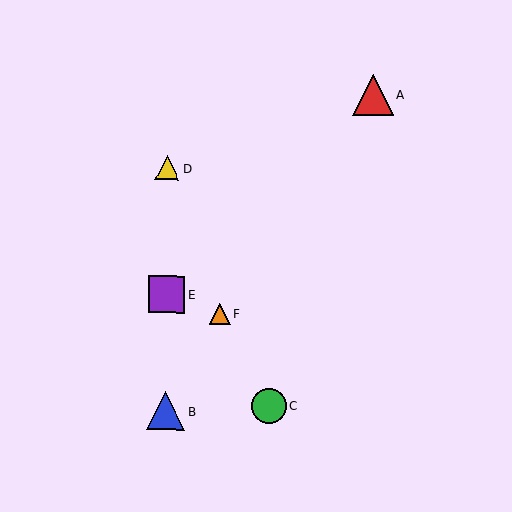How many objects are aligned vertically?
3 objects (B, D, E) are aligned vertically.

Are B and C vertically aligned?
No, B is at x≈165 and C is at x≈269.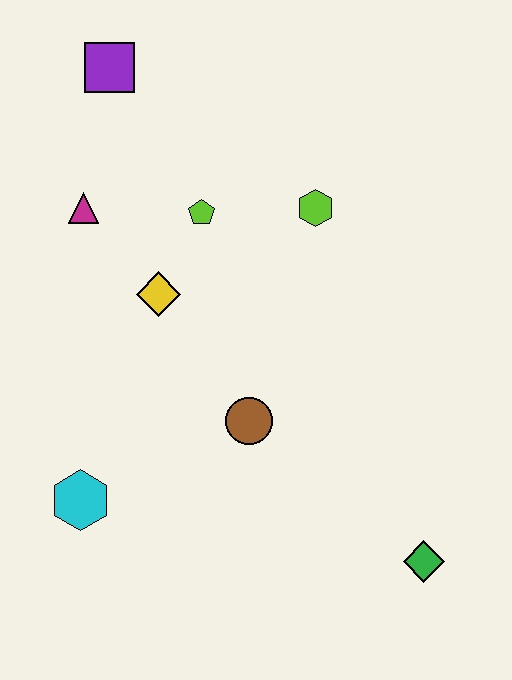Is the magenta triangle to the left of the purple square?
Yes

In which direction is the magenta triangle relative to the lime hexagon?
The magenta triangle is to the left of the lime hexagon.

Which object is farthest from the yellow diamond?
The green diamond is farthest from the yellow diamond.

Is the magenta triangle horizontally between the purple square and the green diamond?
No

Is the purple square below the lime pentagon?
No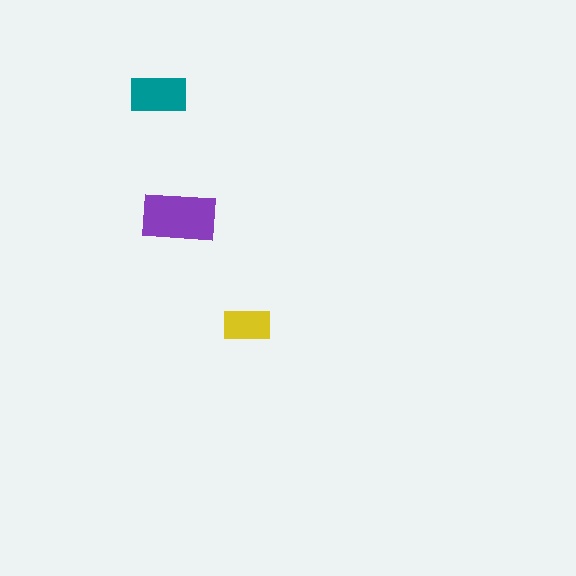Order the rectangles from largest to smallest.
the purple one, the teal one, the yellow one.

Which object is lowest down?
The yellow rectangle is bottommost.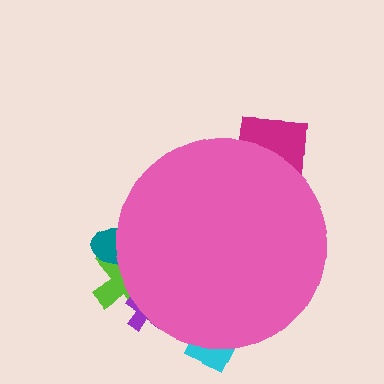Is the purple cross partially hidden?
Yes, the purple cross is partially hidden behind the pink circle.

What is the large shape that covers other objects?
A pink circle.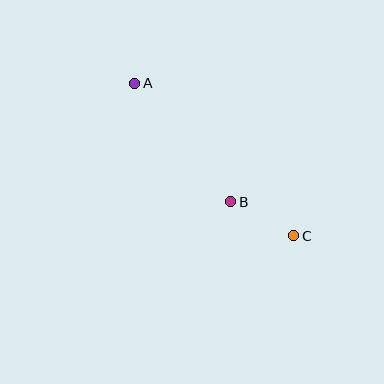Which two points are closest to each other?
Points B and C are closest to each other.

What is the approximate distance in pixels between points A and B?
The distance between A and B is approximately 153 pixels.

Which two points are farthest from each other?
Points A and C are farthest from each other.